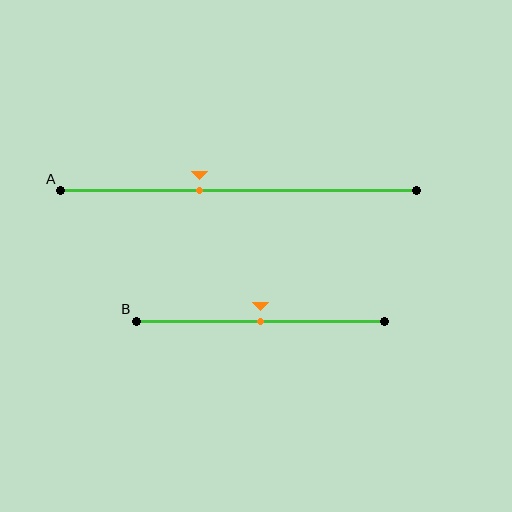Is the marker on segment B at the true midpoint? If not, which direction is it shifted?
Yes, the marker on segment B is at the true midpoint.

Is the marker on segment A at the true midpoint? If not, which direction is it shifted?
No, the marker on segment A is shifted to the left by about 11% of the segment length.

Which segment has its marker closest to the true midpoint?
Segment B has its marker closest to the true midpoint.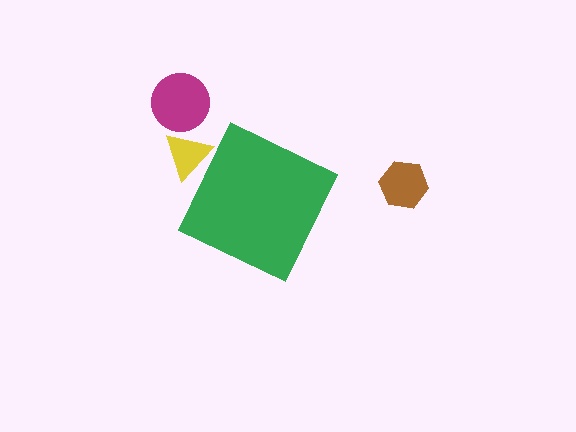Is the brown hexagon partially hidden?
No, the brown hexagon is fully visible.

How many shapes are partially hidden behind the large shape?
1 shape is partially hidden.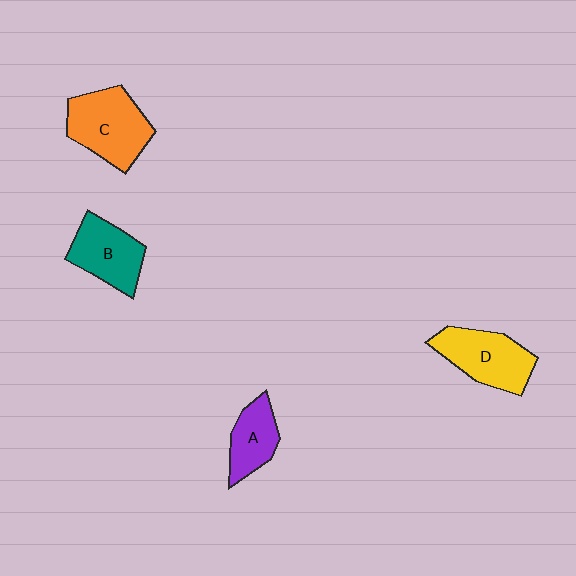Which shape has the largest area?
Shape C (orange).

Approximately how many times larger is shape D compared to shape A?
Approximately 1.5 times.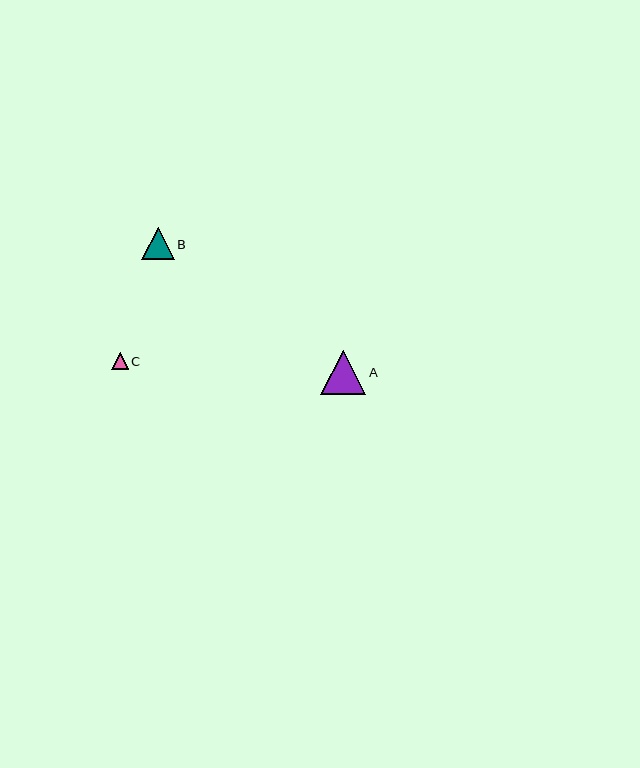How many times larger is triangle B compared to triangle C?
Triangle B is approximately 2.0 times the size of triangle C.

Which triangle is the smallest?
Triangle C is the smallest with a size of approximately 16 pixels.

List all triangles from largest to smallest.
From largest to smallest: A, B, C.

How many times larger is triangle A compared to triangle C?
Triangle A is approximately 2.7 times the size of triangle C.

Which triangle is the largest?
Triangle A is the largest with a size of approximately 45 pixels.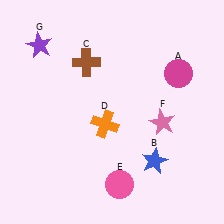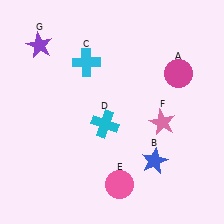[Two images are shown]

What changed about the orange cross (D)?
In Image 1, D is orange. In Image 2, it changed to cyan.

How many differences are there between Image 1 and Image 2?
There are 2 differences between the two images.